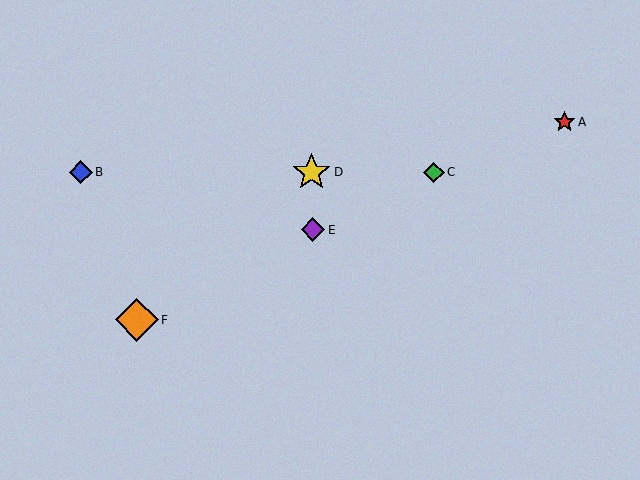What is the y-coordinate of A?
Object A is at y≈122.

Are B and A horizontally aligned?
No, B is at y≈172 and A is at y≈122.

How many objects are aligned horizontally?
3 objects (B, C, D) are aligned horizontally.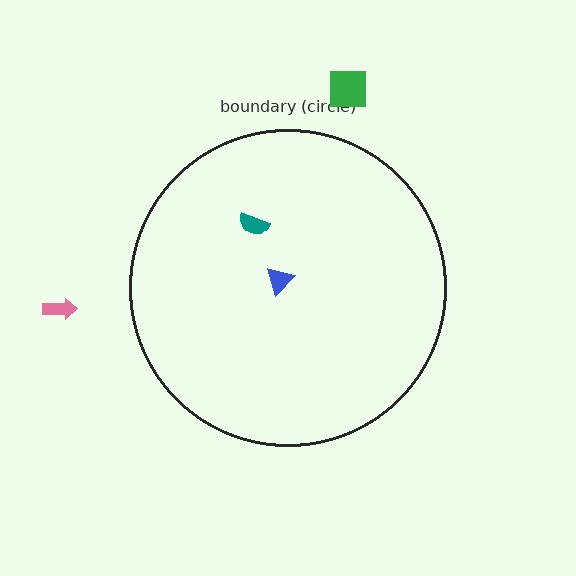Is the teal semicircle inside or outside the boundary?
Inside.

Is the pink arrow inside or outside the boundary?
Outside.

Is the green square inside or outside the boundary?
Outside.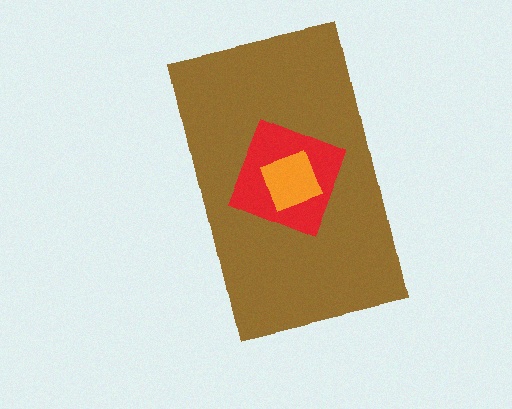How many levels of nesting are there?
3.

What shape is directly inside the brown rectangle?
The red diamond.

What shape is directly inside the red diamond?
The orange square.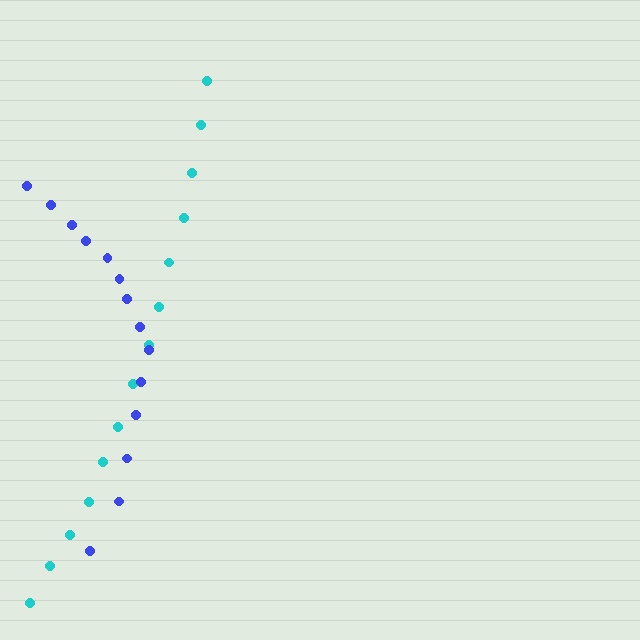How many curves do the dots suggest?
There are 2 distinct paths.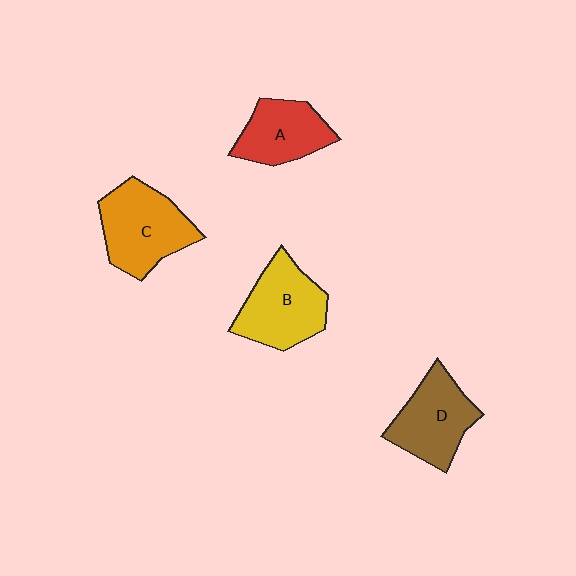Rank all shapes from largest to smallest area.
From largest to smallest: C (orange), B (yellow), D (brown), A (red).